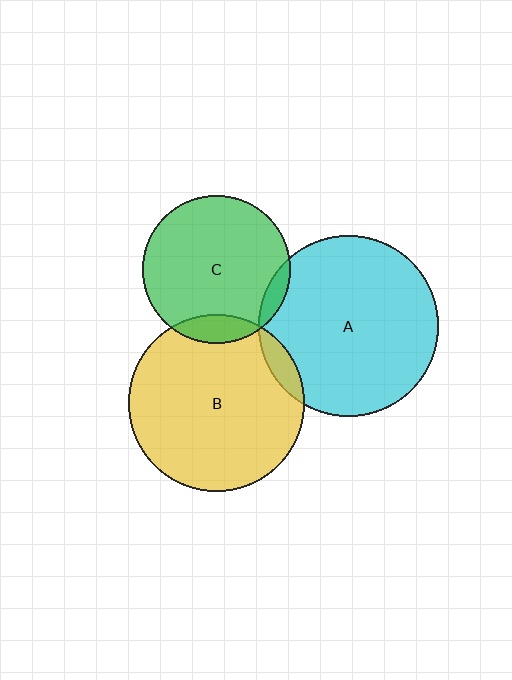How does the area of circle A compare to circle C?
Approximately 1.5 times.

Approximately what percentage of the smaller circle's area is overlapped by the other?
Approximately 10%.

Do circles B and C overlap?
Yes.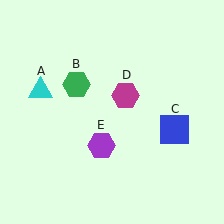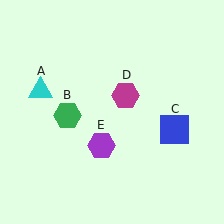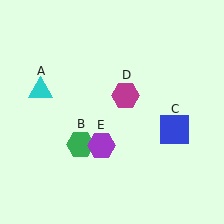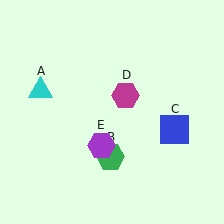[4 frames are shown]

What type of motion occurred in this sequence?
The green hexagon (object B) rotated counterclockwise around the center of the scene.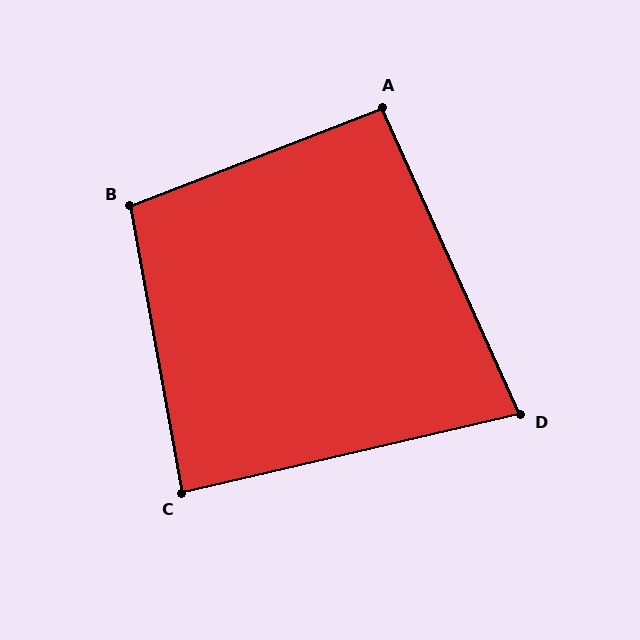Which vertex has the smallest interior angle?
D, at approximately 79 degrees.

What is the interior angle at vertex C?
Approximately 87 degrees (approximately right).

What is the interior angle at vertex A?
Approximately 93 degrees (approximately right).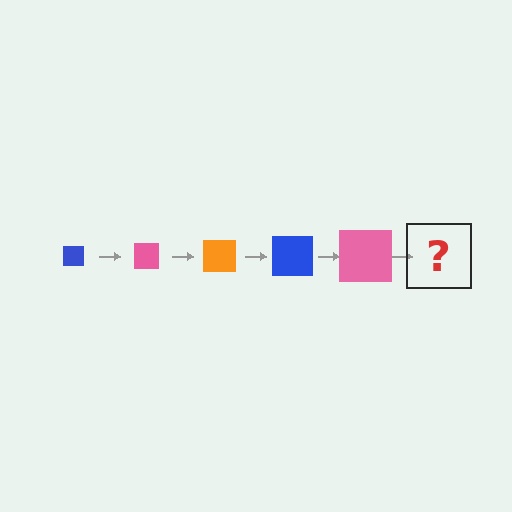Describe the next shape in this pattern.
It should be an orange square, larger than the previous one.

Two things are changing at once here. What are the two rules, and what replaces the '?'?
The two rules are that the square grows larger each step and the color cycles through blue, pink, and orange. The '?' should be an orange square, larger than the previous one.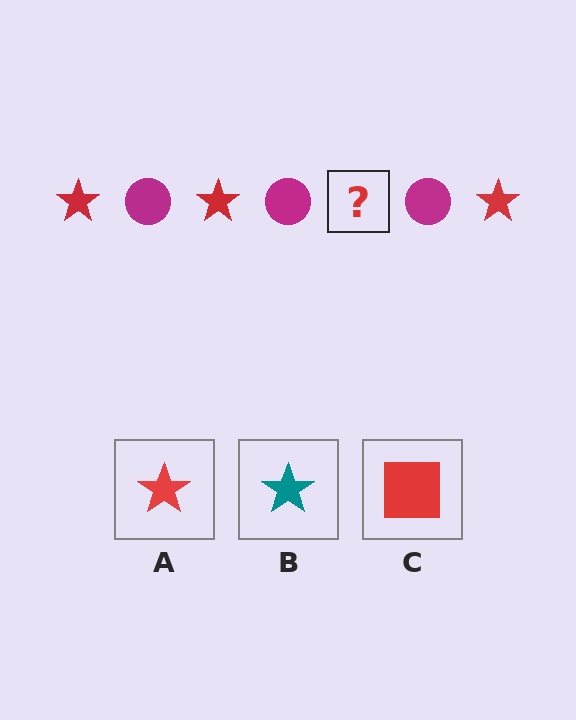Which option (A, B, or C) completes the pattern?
A.